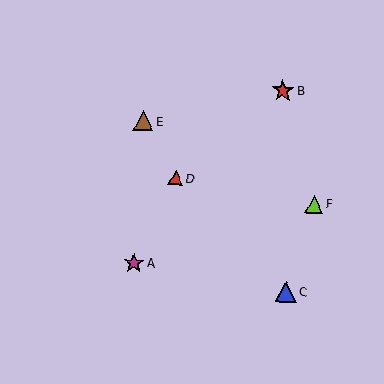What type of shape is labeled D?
Shape D is a red triangle.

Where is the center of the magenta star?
The center of the magenta star is at (134, 263).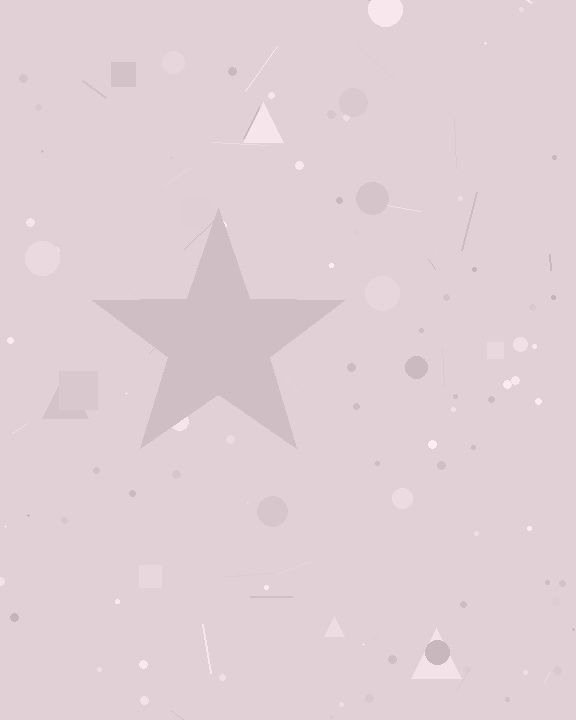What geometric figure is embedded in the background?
A star is embedded in the background.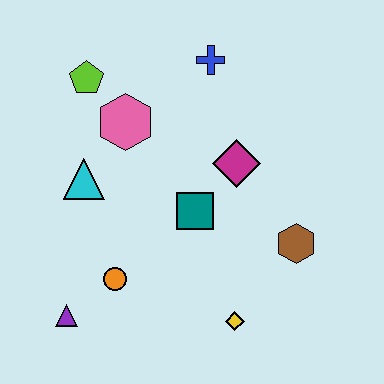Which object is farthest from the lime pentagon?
The yellow diamond is farthest from the lime pentagon.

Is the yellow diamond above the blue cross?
No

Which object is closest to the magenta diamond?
The teal square is closest to the magenta diamond.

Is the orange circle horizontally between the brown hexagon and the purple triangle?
Yes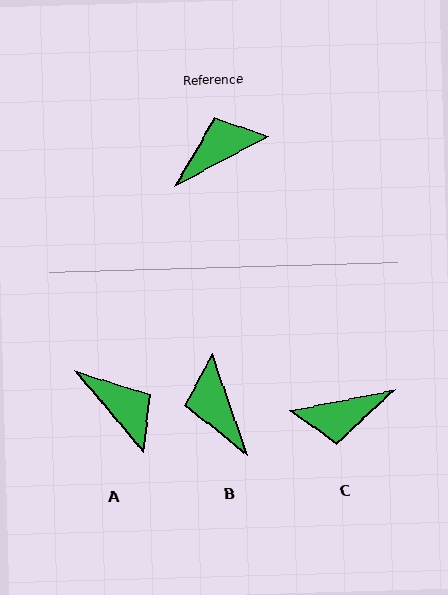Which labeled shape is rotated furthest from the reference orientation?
C, about 163 degrees away.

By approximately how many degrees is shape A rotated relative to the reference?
Approximately 77 degrees clockwise.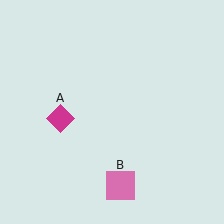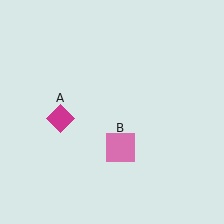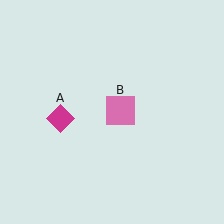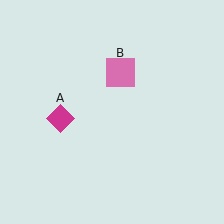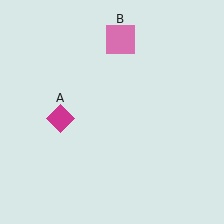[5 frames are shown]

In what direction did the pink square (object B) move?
The pink square (object B) moved up.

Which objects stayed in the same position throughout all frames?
Magenta diamond (object A) remained stationary.